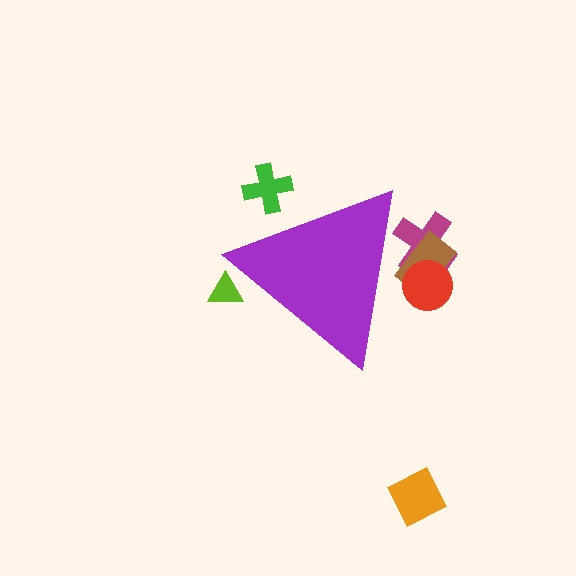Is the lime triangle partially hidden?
Yes, the lime triangle is partially hidden behind the purple triangle.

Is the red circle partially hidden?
Yes, the red circle is partially hidden behind the purple triangle.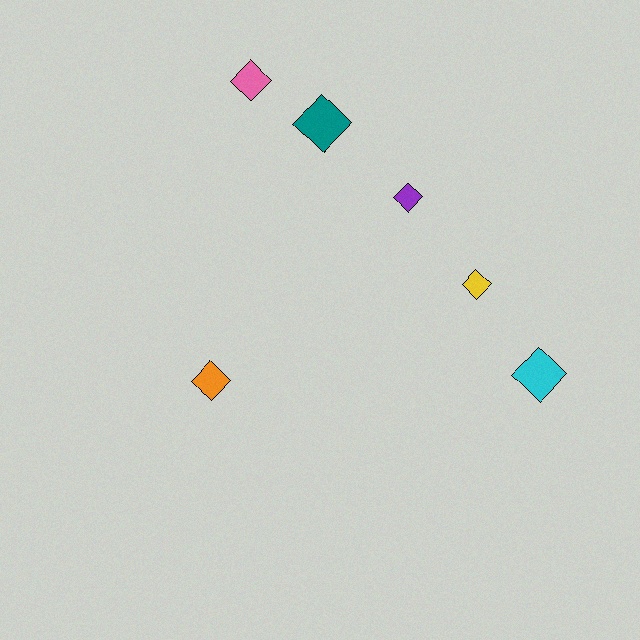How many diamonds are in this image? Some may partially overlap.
There are 6 diamonds.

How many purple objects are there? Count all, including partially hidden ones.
There is 1 purple object.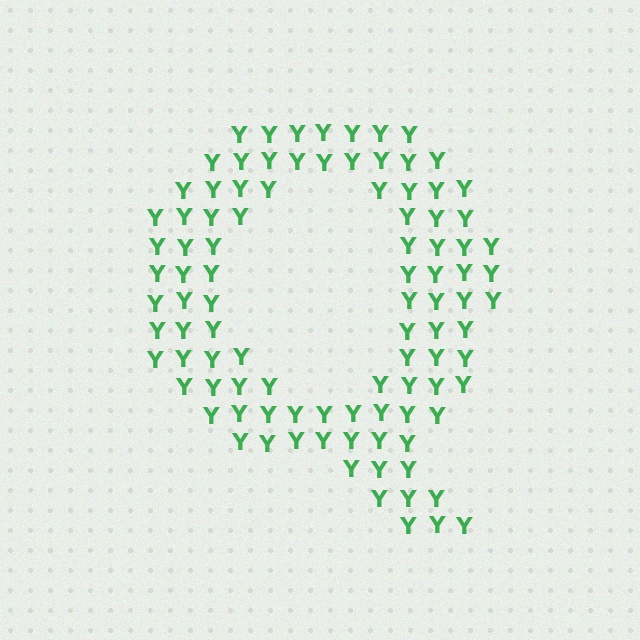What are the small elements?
The small elements are letter Y's.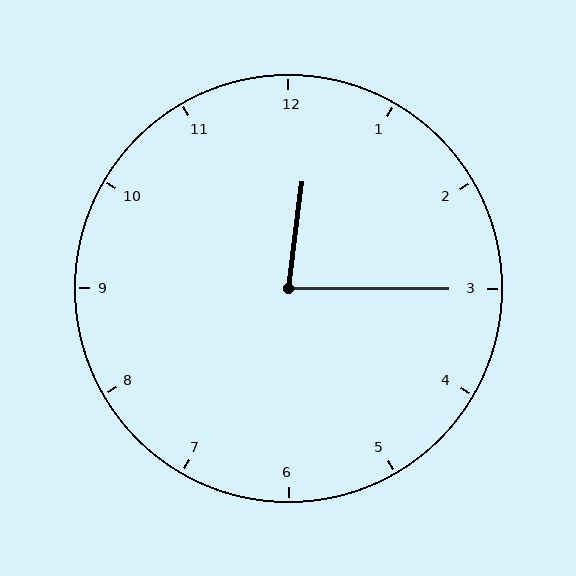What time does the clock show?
12:15.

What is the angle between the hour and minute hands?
Approximately 82 degrees.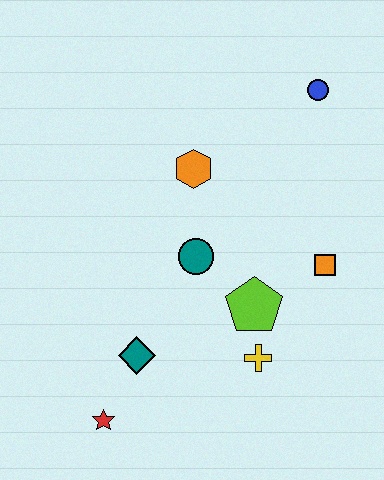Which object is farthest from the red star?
The blue circle is farthest from the red star.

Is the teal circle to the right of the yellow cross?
No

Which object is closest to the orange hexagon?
The teal circle is closest to the orange hexagon.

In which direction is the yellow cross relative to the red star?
The yellow cross is to the right of the red star.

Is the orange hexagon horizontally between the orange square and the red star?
Yes